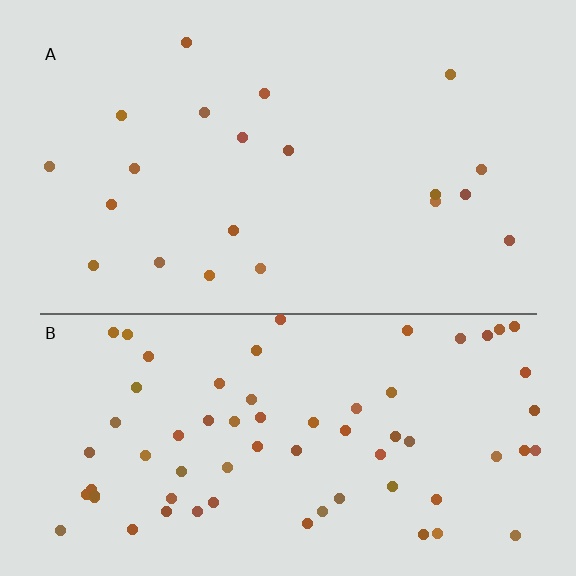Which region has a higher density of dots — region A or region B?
B (the bottom).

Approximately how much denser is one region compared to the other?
Approximately 3.3× — region B over region A.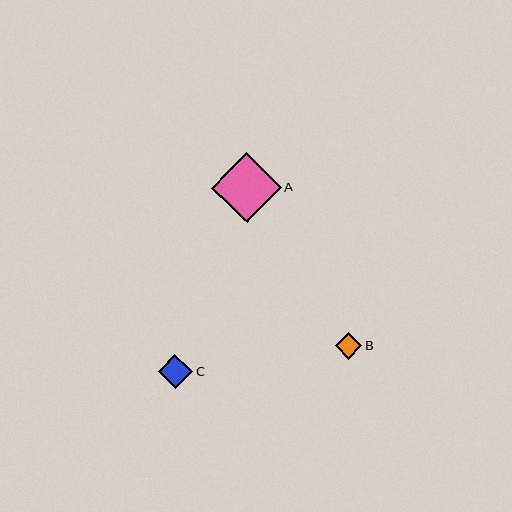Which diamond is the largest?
Diamond A is the largest with a size of approximately 70 pixels.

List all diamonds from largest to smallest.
From largest to smallest: A, C, B.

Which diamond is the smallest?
Diamond B is the smallest with a size of approximately 27 pixels.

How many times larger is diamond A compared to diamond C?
Diamond A is approximately 2.1 times the size of diamond C.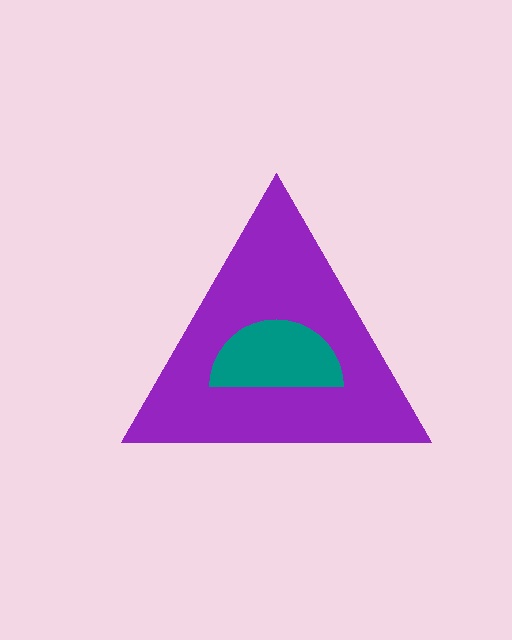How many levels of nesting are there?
2.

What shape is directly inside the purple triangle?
The teal semicircle.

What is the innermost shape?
The teal semicircle.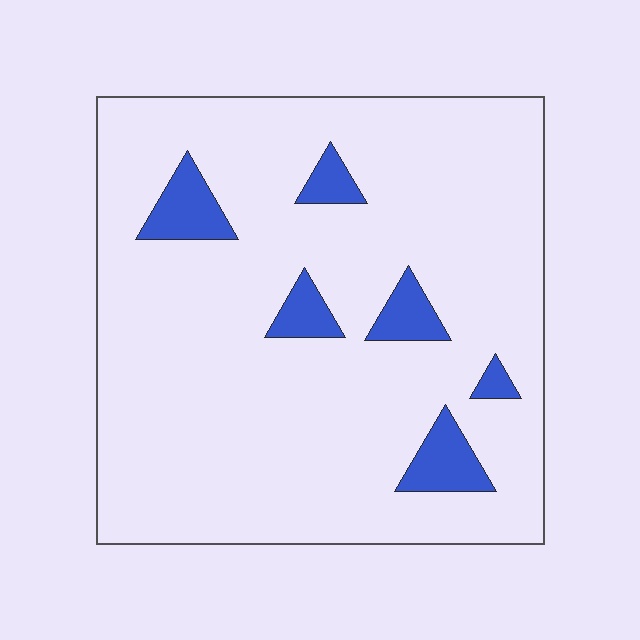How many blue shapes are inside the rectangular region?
6.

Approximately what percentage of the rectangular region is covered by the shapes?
Approximately 10%.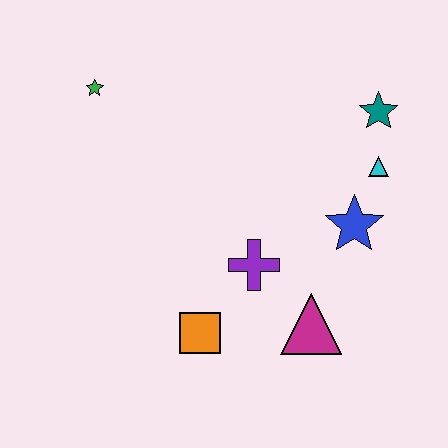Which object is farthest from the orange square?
The teal star is farthest from the orange square.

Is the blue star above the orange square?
Yes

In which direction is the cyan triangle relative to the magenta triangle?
The cyan triangle is above the magenta triangle.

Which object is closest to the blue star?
The cyan triangle is closest to the blue star.